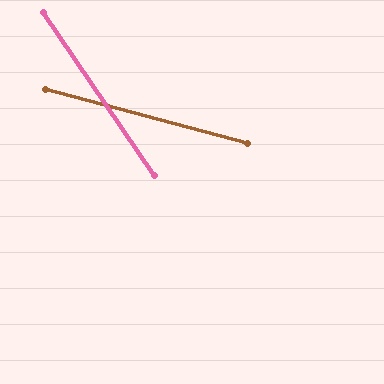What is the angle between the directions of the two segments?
Approximately 41 degrees.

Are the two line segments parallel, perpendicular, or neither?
Neither parallel nor perpendicular — they differ by about 41°.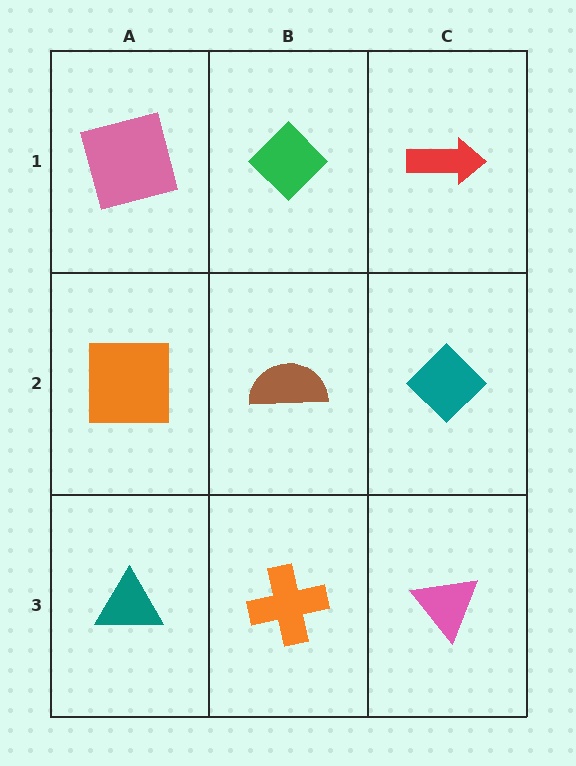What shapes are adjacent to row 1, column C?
A teal diamond (row 2, column C), a green diamond (row 1, column B).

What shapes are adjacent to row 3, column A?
An orange square (row 2, column A), an orange cross (row 3, column B).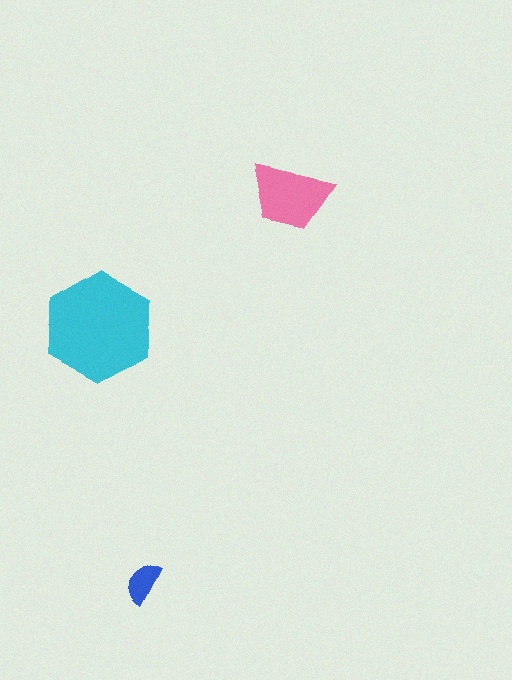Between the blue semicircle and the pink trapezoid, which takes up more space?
The pink trapezoid.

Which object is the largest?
The cyan hexagon.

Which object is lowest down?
The blue semicircle is bottommost.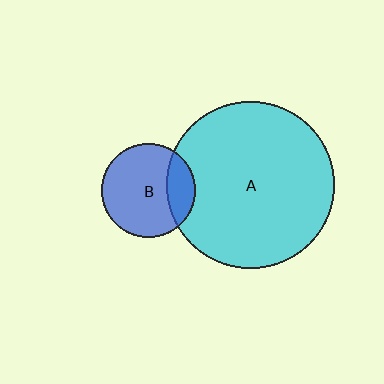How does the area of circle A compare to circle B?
Approximately 3.2 times.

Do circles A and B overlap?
Yes.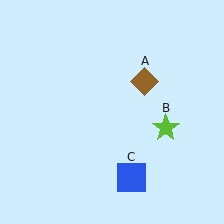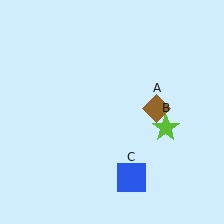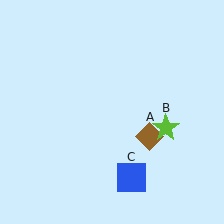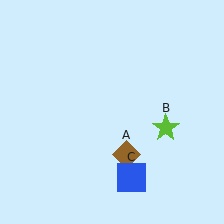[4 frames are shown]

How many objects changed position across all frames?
1 object changed position: brown diamond (object A).